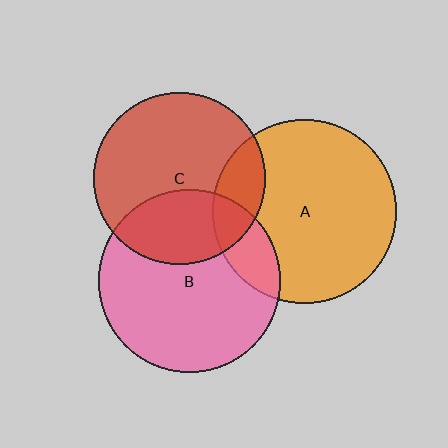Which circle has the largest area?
Circle A (orange).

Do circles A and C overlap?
Yes.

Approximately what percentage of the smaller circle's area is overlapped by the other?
Approximately 20%.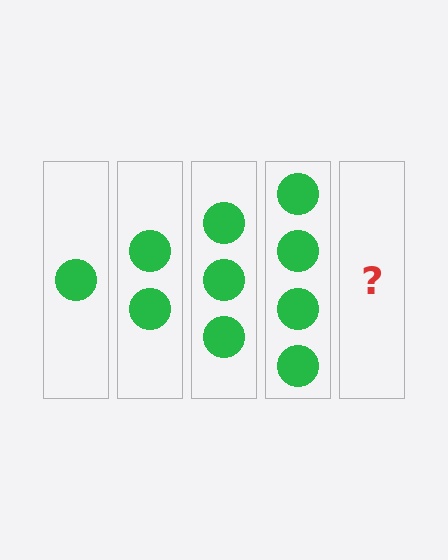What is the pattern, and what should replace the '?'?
The pattern is that each step adds one more circle. The '?' should be 5 circles.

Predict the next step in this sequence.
The next step is 5 circles.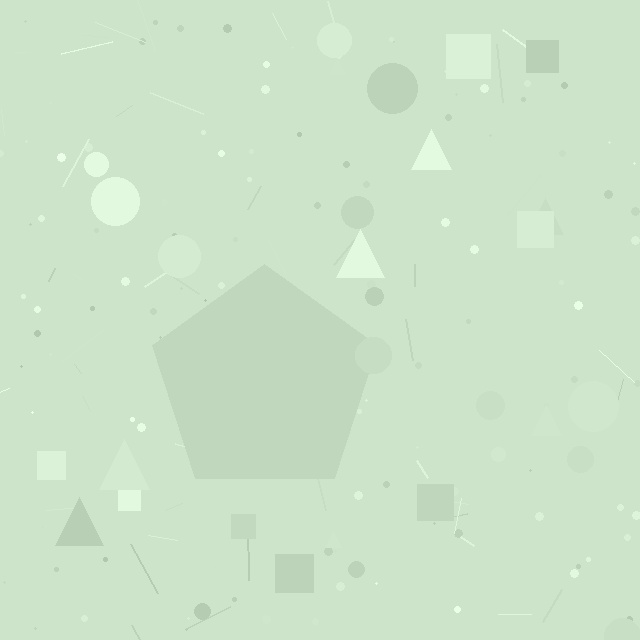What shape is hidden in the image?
A pentagon is hidden in the image.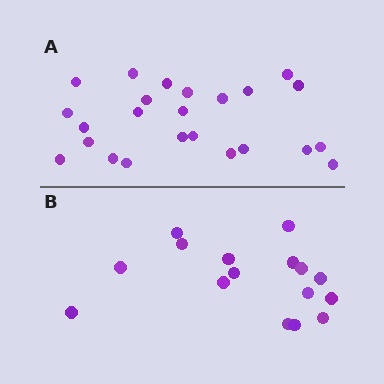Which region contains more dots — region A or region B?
Region A (the top region) has more dots.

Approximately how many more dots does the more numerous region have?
Region A has roughly 8 or so more dots than region B.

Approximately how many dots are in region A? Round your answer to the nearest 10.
About 20 dots. (The exact count is 24, which rounds to 20.)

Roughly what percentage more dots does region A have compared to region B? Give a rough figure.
About 50% more.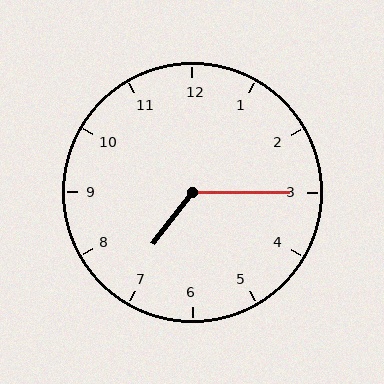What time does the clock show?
7:15.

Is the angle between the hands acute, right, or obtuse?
It is obtuse.